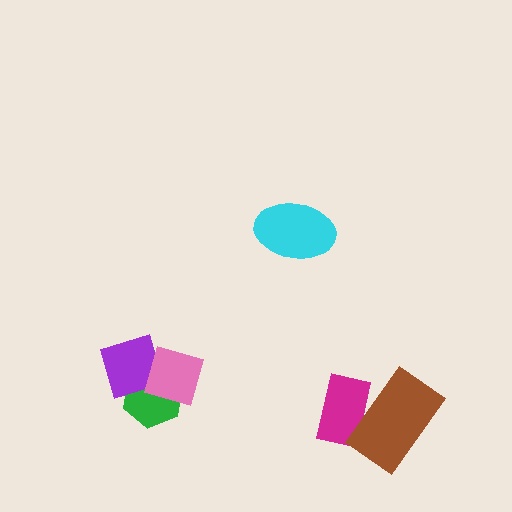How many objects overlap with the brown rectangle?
1 object overlaps with the brown rectangle.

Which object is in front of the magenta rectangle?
The brown rectangle is in front of the magenta rectangle.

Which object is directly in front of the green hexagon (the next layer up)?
The purple diamond is directly in front of the green hexagon.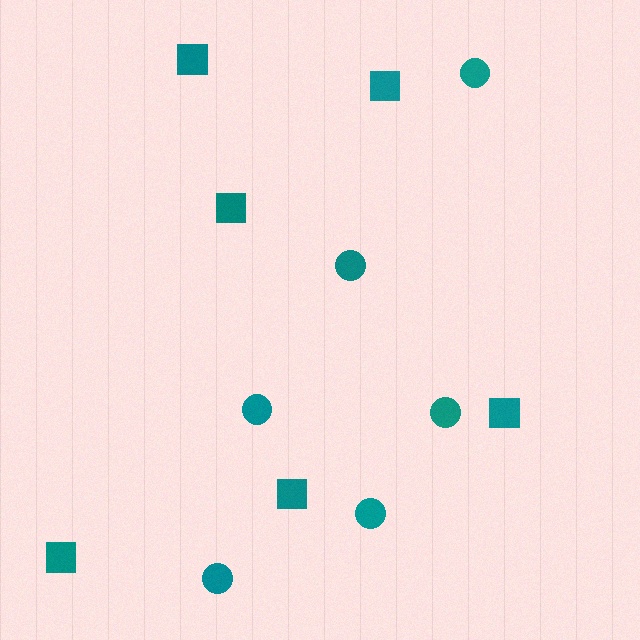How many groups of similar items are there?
There are 2 groups: one group of squares (6) and one group of circles (6).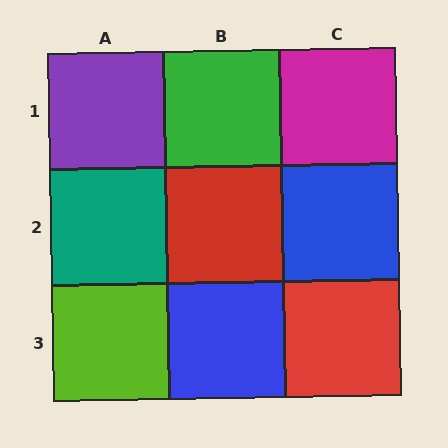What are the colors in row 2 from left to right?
Teal, red, blue.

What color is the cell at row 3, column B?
Blue.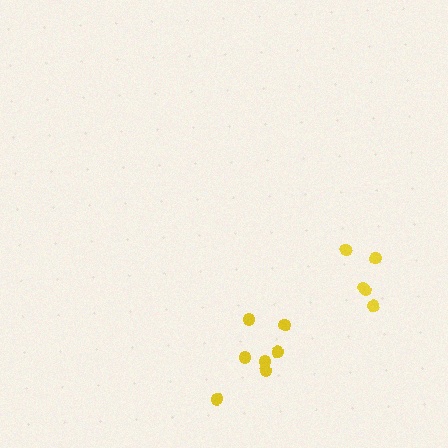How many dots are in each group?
Group 1: 7 dots, Group 2: 5 dots (12 total).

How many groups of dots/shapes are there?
There are 2 groups.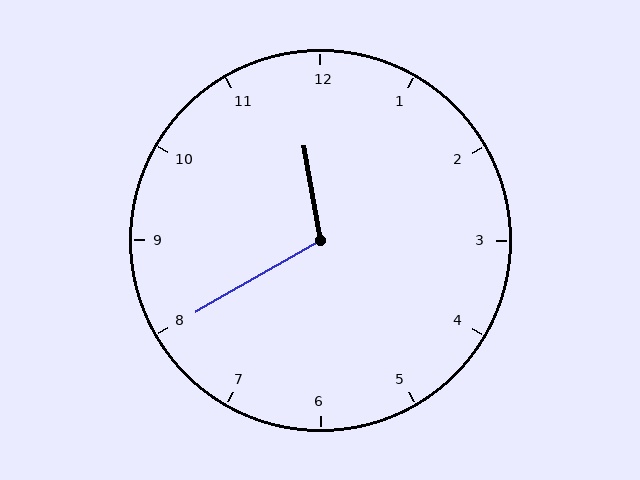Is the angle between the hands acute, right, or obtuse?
It is obtuse.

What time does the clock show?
11:40.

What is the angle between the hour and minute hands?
Approximately 110 degrees.